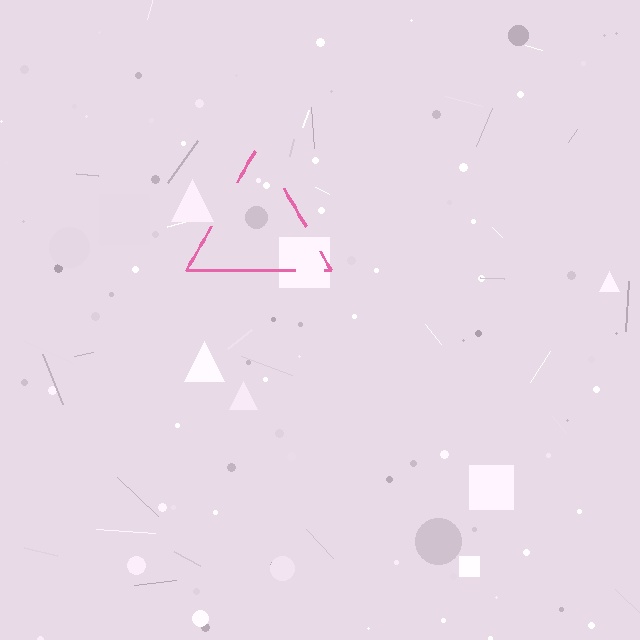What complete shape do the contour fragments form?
The contour fragments form a triangle.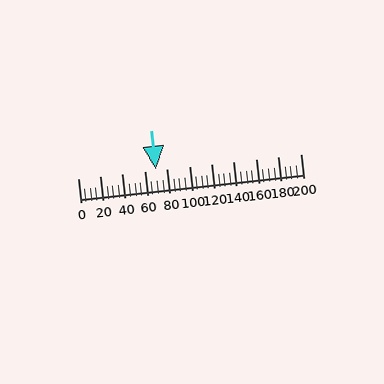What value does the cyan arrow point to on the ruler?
The cyan arrow points to approximately 70.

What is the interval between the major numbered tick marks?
The major tick marks are spaced 20 units apart.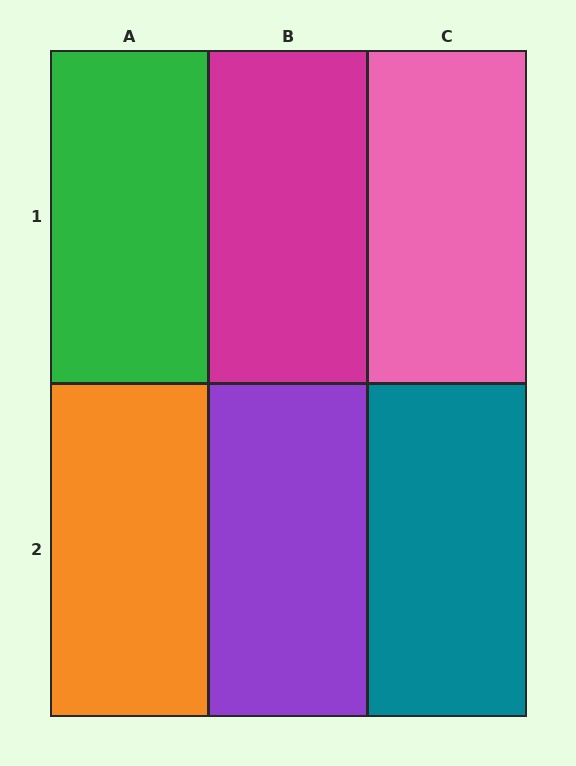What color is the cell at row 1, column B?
Magenta.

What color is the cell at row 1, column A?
Green.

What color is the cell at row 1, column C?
Pink.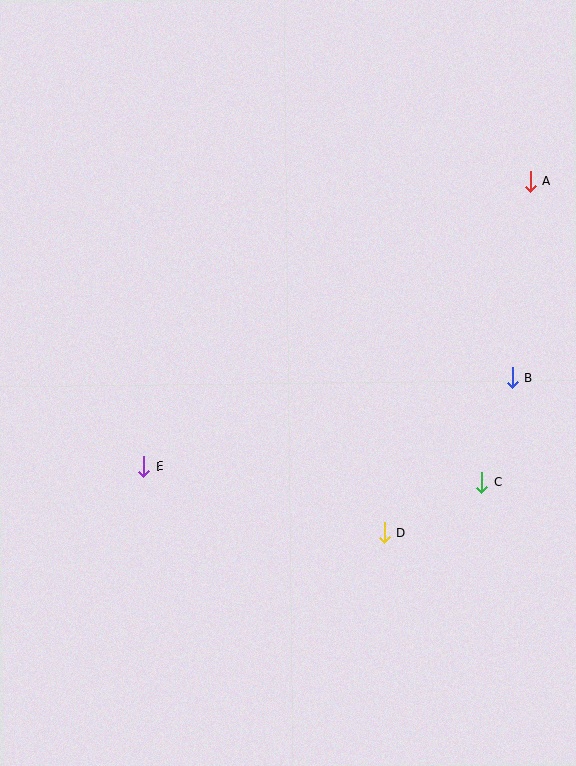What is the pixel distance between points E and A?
The distance between E and A is 480 pixels.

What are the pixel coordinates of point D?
Point D is at (384, 533).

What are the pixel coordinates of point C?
Point C is at (482, 482).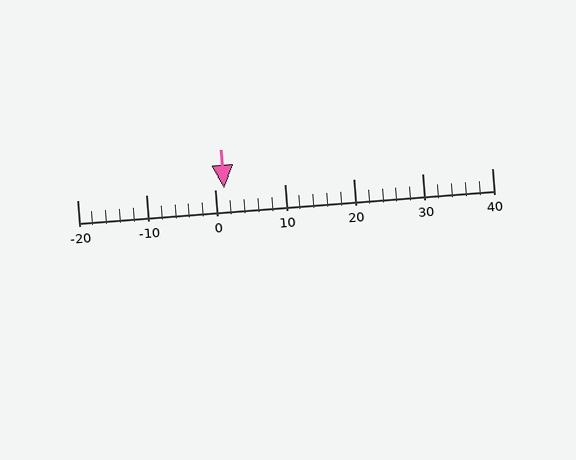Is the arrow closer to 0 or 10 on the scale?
The arrow is closer to 0.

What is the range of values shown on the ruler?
The ruler shows values from -20 to 40.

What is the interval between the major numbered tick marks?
The major tick marks are spaced 10 units apart.